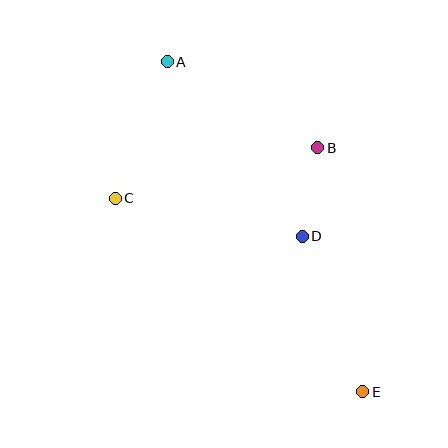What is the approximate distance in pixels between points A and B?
The distance between A and B is approximately 173 pixels.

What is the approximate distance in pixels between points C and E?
The distance between C and E is approximately 314 pixels.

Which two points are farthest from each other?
Points A and E are farthest from each other.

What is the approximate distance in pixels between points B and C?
The distance between B and C is approximately 209 pixels.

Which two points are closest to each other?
Points B and D are closest to each other.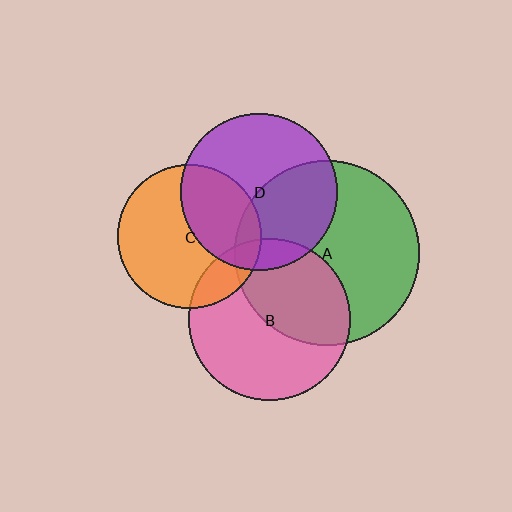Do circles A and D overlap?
Yes.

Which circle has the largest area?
Circle A (green).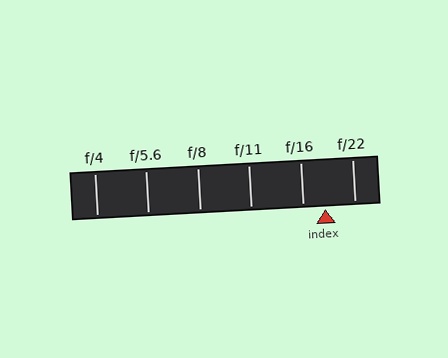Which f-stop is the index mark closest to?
The index mark is closest to f/16.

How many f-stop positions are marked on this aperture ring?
There are 6 f-stop positions marked.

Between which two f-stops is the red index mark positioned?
The index mark is between f/16 and f/22.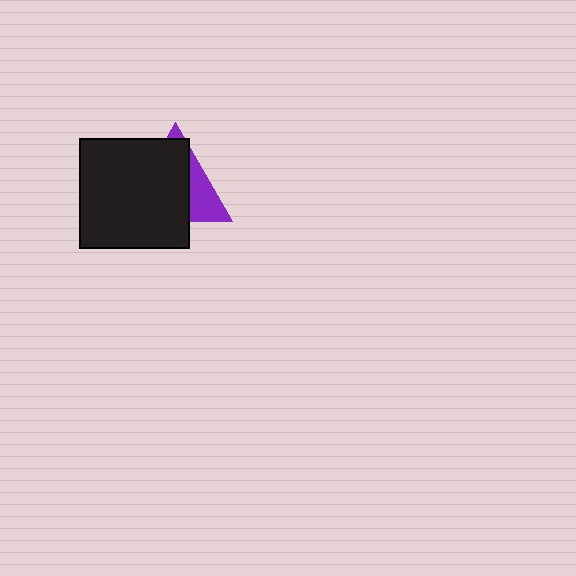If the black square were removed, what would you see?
You would see the complete purple triangle.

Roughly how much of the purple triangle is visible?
A small part of it is visible (roughly 31%).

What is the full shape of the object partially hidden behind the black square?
The partially hidden object is a purple triangle.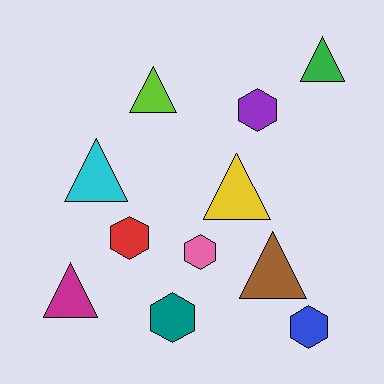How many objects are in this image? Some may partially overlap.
There are 11 objects.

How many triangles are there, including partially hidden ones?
There are 6 triangles.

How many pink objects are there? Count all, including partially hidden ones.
There is 1 pink object.